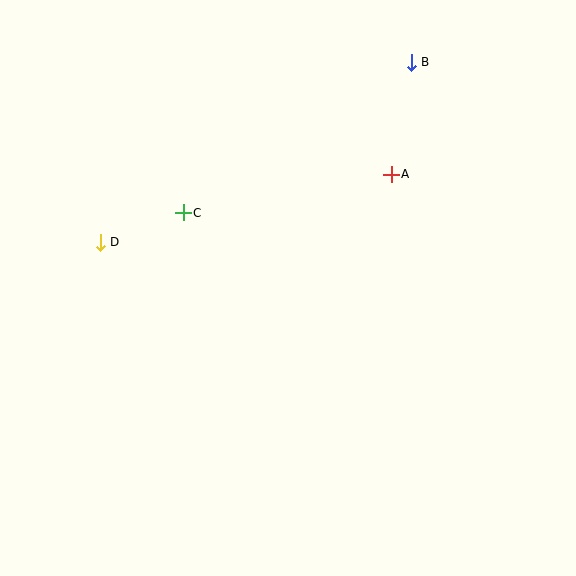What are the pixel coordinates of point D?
Point D is at (100, 242).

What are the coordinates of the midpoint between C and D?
The midpoint between C and D is at (142, 228).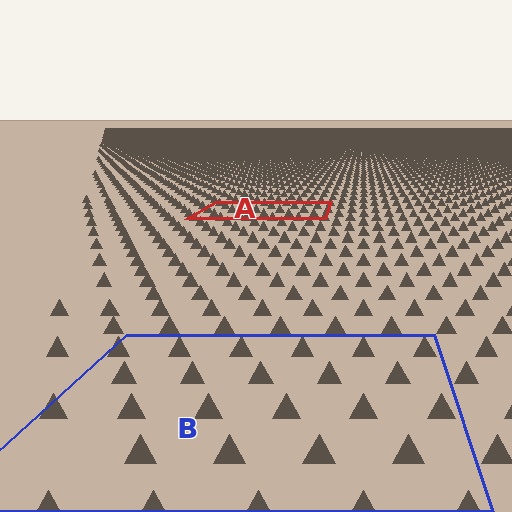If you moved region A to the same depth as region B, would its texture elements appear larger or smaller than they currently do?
They would appear larger. At a closer depth, the same texture elements are projected at a bigger on-screen size.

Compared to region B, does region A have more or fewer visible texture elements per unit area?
Region A has more texture elements per unit area — they are packed more densely because it is farther away.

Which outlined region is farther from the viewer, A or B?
Region A is farther from the viewer — the texture elements inside it appear smaller and more densely packed.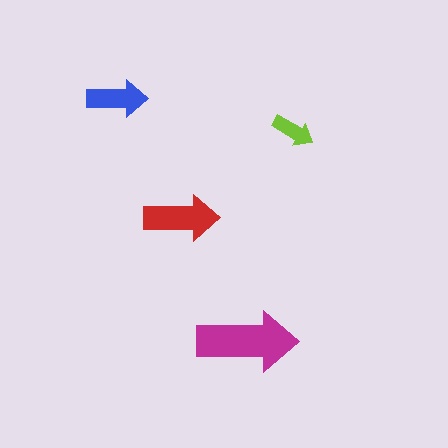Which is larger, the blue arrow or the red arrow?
The red one.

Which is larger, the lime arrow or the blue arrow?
The blue one.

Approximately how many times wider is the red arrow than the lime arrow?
About 2 times wider.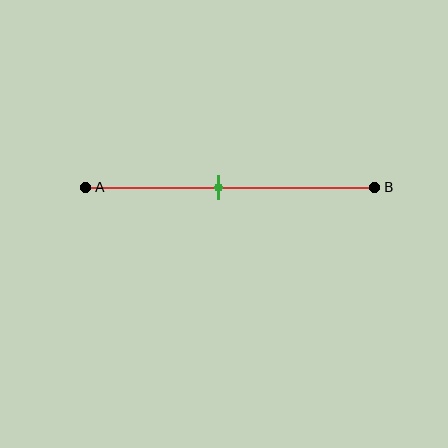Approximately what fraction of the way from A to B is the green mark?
The green mark is approximately 45% of the way from A to B.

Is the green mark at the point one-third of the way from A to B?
No, the mark is at about 45% from A, not at the 33% one-third point.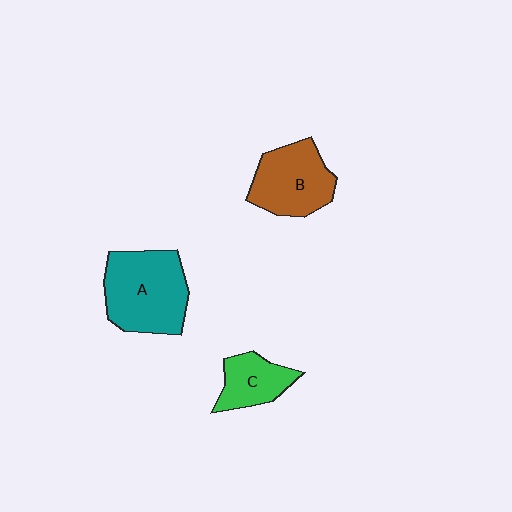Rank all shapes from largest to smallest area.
From largest to smallest: A (teal), B (brown), C (green).